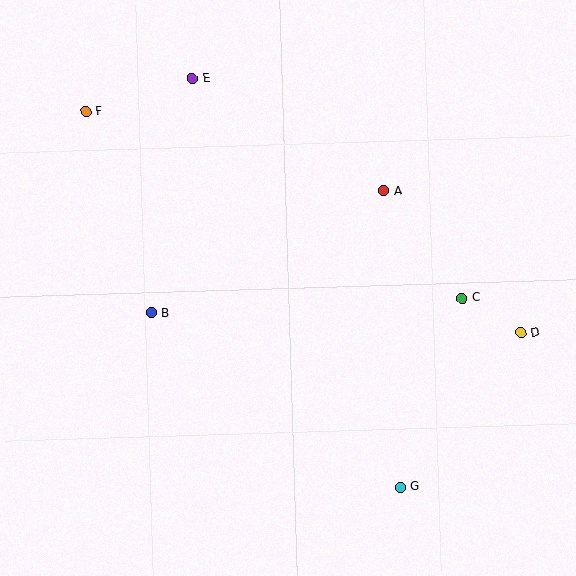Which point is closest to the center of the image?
Point A at (384, 191) is closest to the center.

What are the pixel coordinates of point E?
Point E is at (192, 79).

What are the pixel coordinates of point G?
Point G is at (400, 487).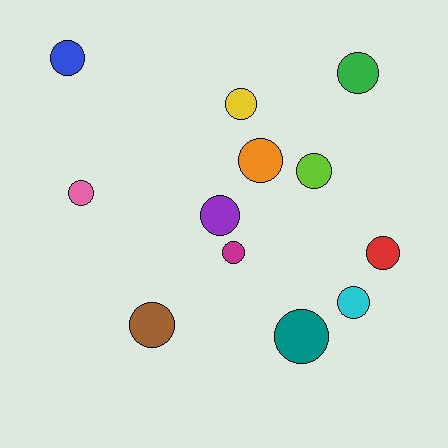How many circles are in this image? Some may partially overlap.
There are 12 circles.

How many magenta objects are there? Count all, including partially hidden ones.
There is 1 magenta object.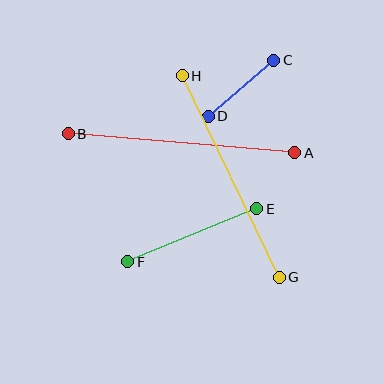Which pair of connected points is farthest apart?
Points A and B are farthest apart.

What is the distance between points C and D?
The distance is approximately 86 pixels.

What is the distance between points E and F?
The distance is approximately 139 pixels.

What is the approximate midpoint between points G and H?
The midpoint is at approximately (231, 177) pixels.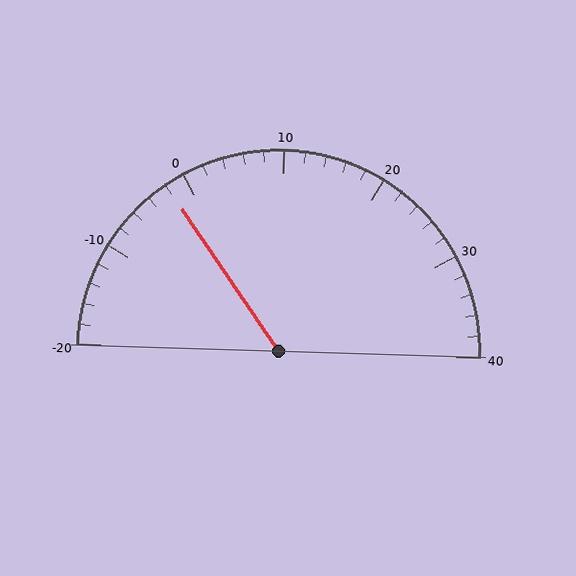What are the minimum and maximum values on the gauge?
The gauge ranges from -20 to 40.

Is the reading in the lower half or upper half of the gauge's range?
The reading is in the lower half of the range (-20 to 40).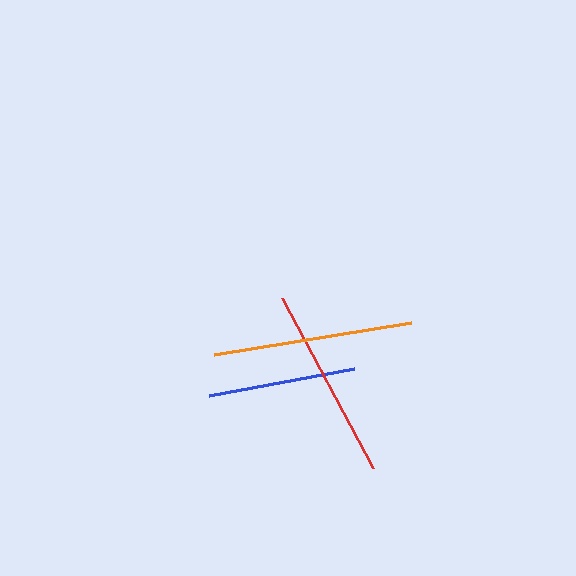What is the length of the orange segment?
The orange segment is approximately 199 pixels long.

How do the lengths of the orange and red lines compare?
The orange and red lines are approximately the same length.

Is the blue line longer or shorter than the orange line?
The orange line is longer than the blue line.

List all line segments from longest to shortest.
From longest to shortest: orange, red, blue.